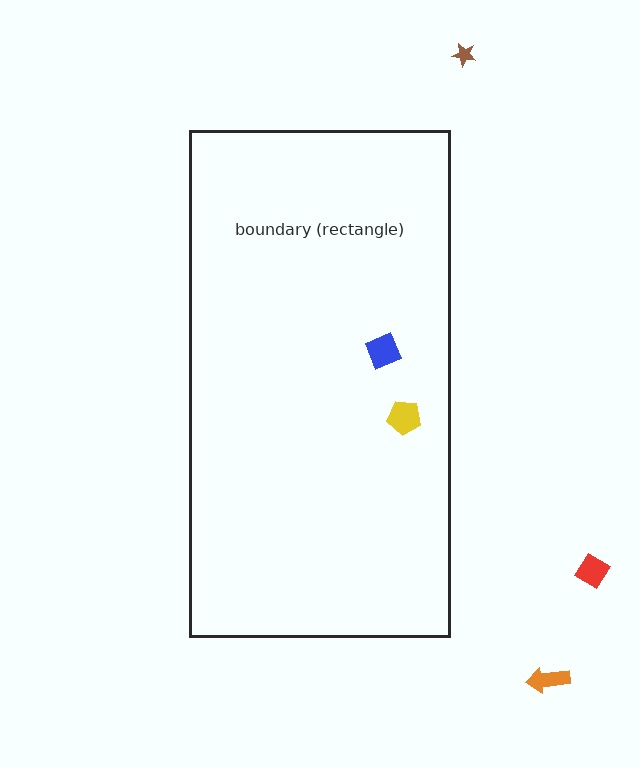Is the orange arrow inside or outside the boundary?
Outside.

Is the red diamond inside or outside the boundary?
Outside.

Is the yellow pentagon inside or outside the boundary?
Inside.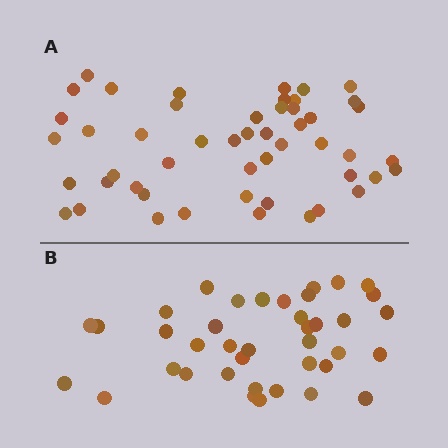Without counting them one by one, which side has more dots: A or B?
Region A (the top region) has more dots.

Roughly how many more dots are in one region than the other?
Region A has roughly 12 or so more dots than region B.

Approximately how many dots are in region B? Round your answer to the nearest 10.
About 40 dots. (The exact count is 39, which rounds to 40.)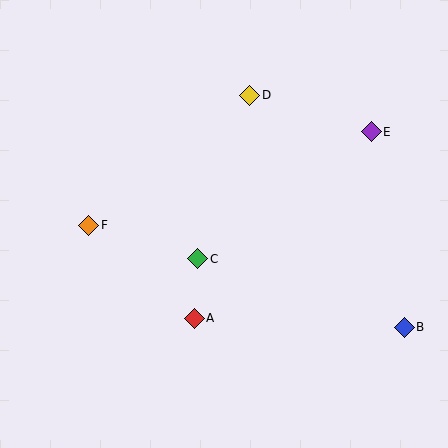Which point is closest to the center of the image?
Point C at (198, 259) is closest to the center.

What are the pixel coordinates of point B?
Point B is at (404, 327).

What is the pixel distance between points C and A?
The distance between C and A is 59 pixels.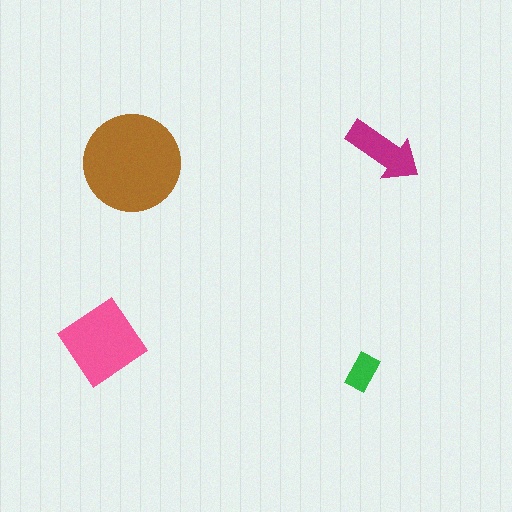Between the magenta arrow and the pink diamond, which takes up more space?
The pink diamond.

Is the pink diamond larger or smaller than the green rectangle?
Larger.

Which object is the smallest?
The green rectangle.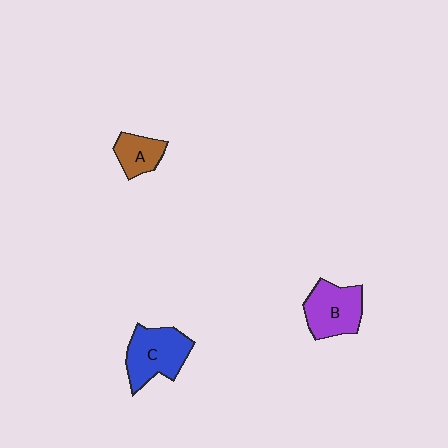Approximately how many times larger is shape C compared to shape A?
Approximately 1.8 times.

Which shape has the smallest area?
Shape A (brown).